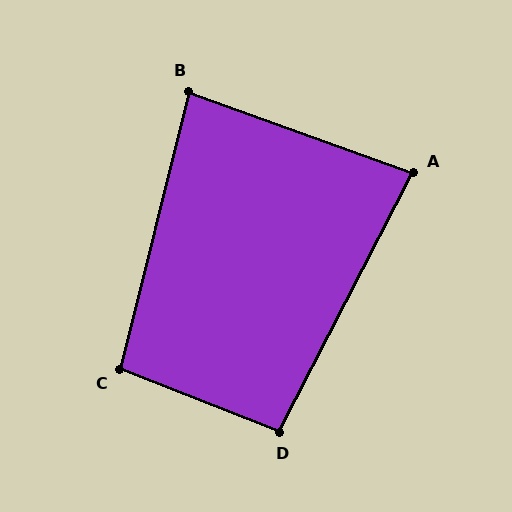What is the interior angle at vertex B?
Approximately 84 degrees (acute).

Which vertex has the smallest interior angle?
A, at approximately 83 degrees.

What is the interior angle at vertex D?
Approximately 96 degrees (obtuse).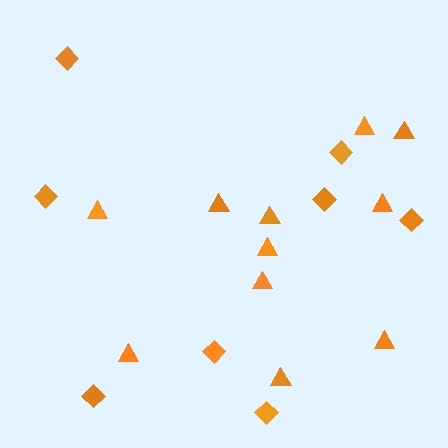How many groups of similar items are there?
There are 2 groups: one group of triangles (11) and one group of diamonds (8).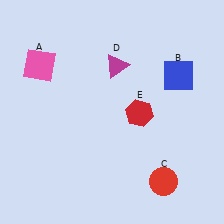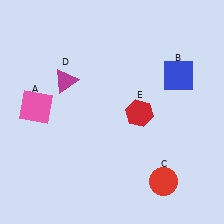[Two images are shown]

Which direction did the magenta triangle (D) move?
The magenta triangle (D) moved left.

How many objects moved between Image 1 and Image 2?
2 objects moved between the two images.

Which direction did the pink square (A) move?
The pink square (A) moved down.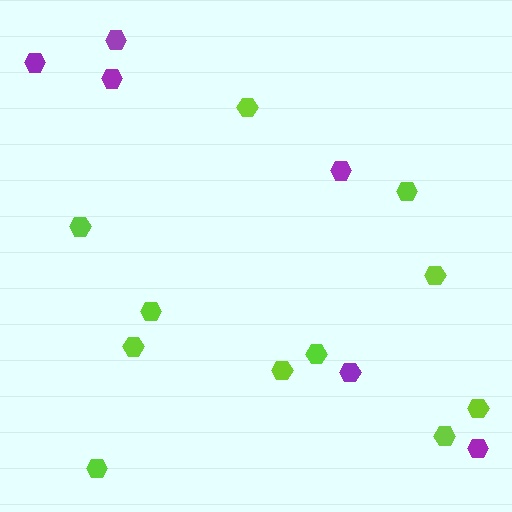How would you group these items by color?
There are 2 groups: one group of lime hexagons (11) and one group of purple hexagons (6).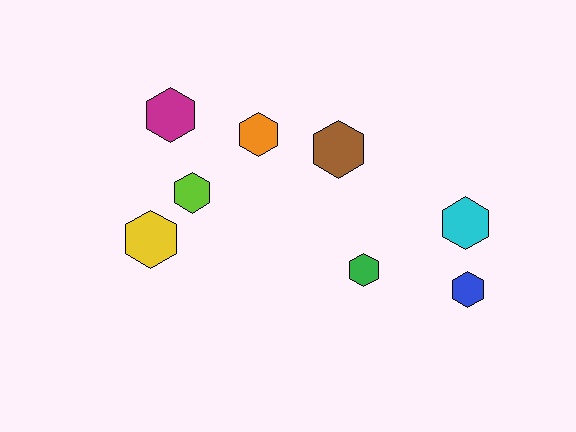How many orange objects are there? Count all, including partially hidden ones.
There is 1 orange object.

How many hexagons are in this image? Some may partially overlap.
There are 8 hexagons.